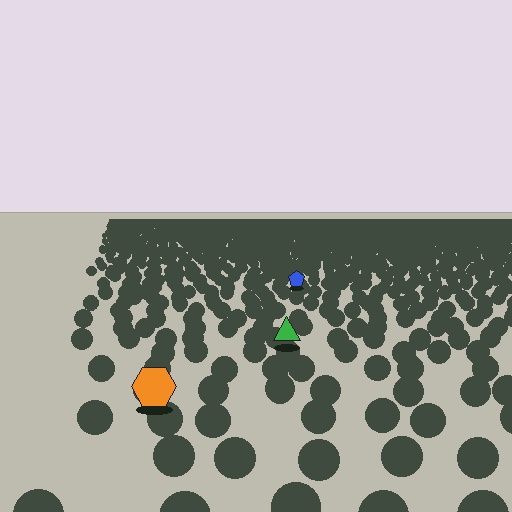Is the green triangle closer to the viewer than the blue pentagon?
Yes. The green triangle is closer — you can tell from the texture gradient: the ground texture is coarser near it.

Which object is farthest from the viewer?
The blue pentagon is farthest from the viewer. It appears smaller and the ground texture around it is denser.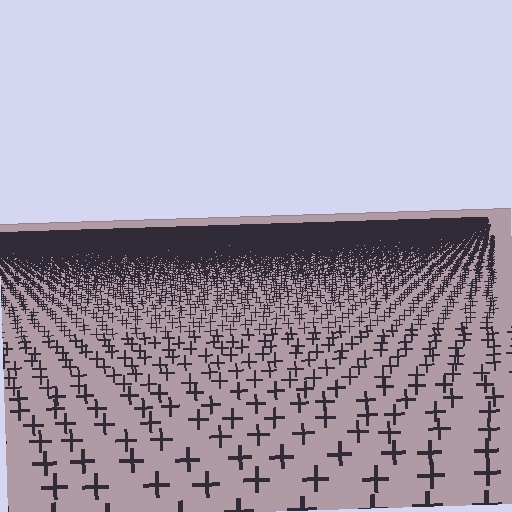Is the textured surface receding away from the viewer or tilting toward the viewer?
The surface is receding away from the viewer. Texture elements get smaller and denser toward the top.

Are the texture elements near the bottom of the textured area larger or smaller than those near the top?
Larger. Near the bottom, elements are closer to the viewer and appear at a bigger on-screen size.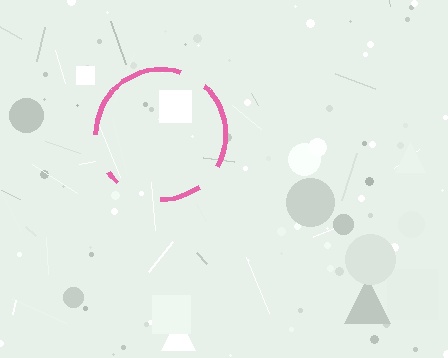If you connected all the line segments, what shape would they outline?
They would outline a circle.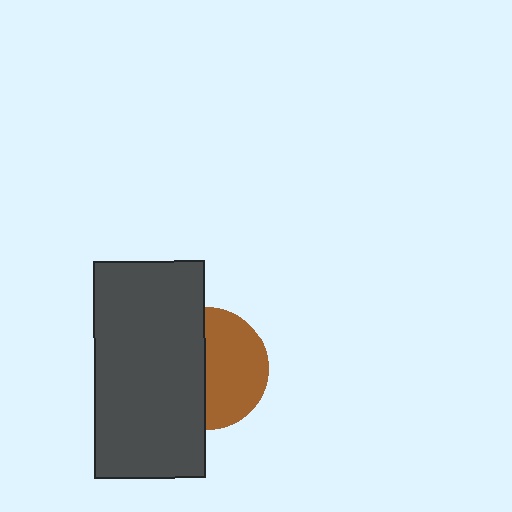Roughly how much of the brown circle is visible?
About half of it is visible (roughly 51%).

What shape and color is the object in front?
The object in front is a dark gray rectangle.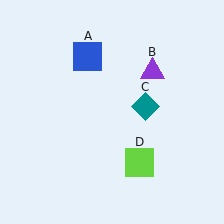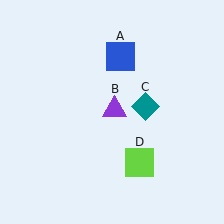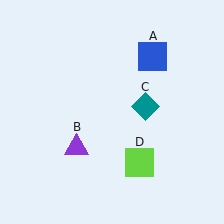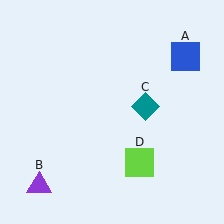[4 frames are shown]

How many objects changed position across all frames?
2 objects changed position: blue square (object A), purple triangle (object B).